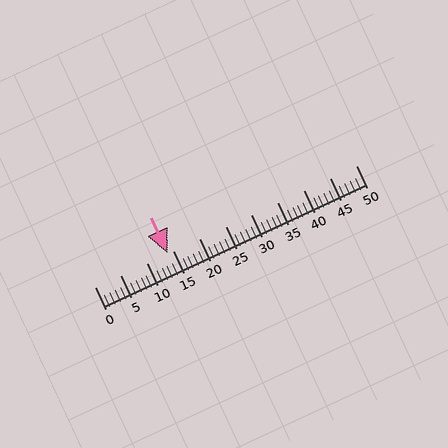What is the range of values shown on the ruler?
The ruler shows values from 0 to 50.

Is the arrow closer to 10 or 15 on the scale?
The arrow is closer to 15.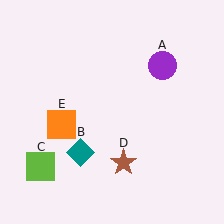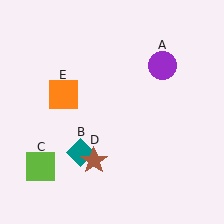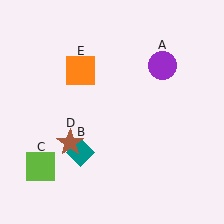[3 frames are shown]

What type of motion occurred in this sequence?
The brown star (object D), orange square (object E) rotated clockwise around the center of the scene.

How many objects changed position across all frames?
2 objects changed position: brown star (object D), orange square (object E).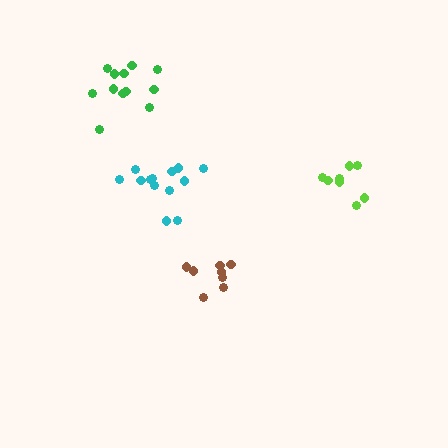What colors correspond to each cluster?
The clusters are colored: green, lime, brown, cyan.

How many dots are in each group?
Group 1: 12 dots, Group 2: 8 dots, Group 3: 8 dots, Group 4: 13 dots (41 total).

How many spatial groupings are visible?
There are 4 spatial groupings.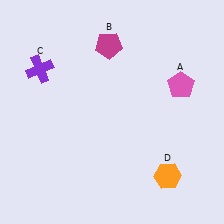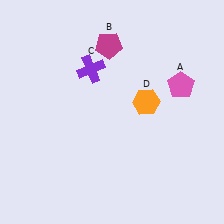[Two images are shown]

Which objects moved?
The objects that moved are: the purple cross (C), the orange hexagon (D).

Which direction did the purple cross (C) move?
The purple cross (C) moved right.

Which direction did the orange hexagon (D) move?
The orange hexagon (D) moved up.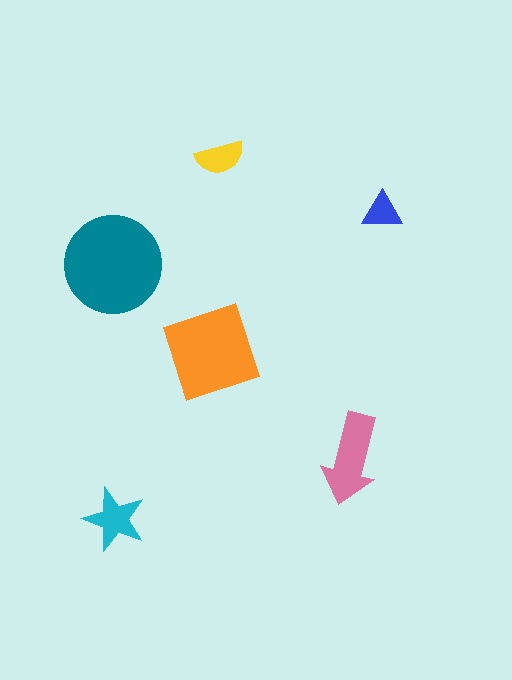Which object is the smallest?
The blue triangle.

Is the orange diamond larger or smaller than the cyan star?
Larger.